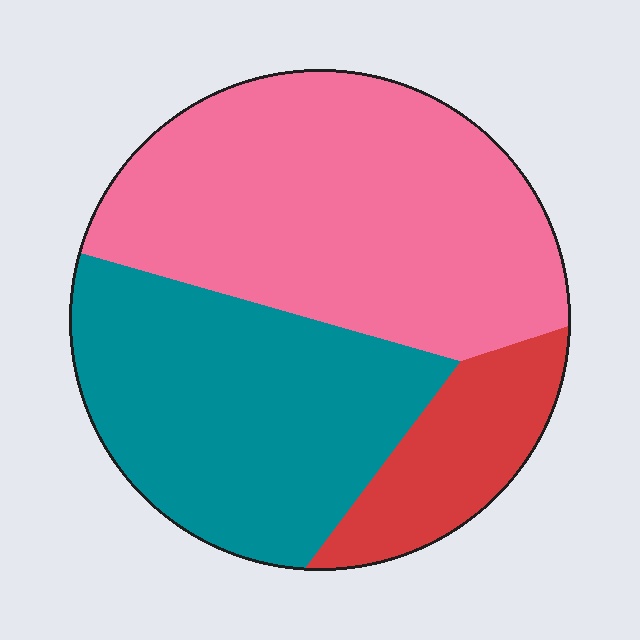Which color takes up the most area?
Pink, at roughly 50%.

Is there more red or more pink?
Pink.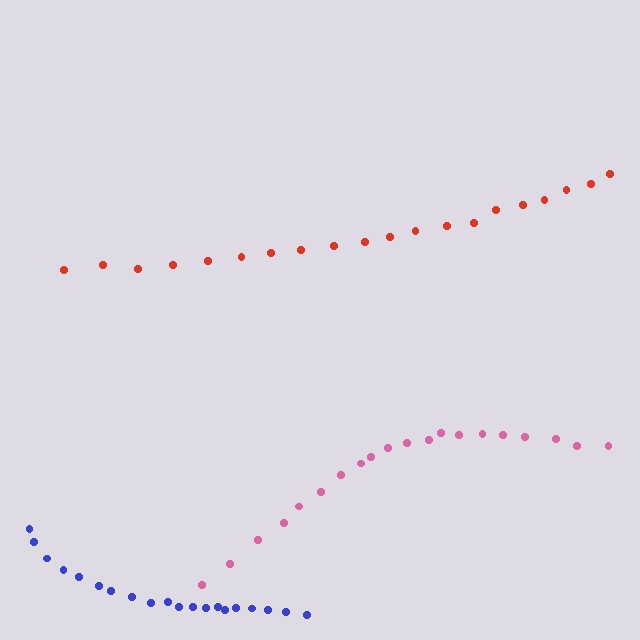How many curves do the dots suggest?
There are 3 distinct paths.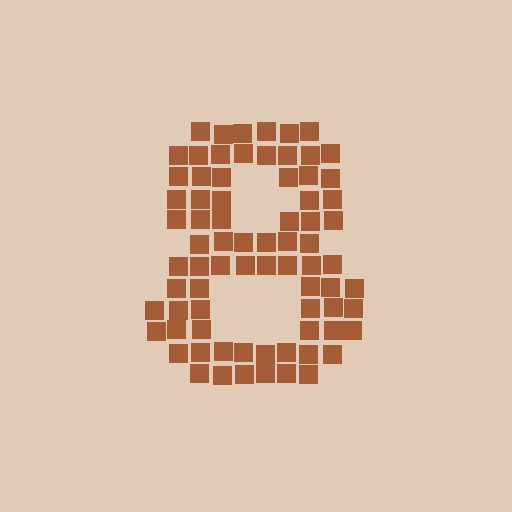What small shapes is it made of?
It is made of small squares.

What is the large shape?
The large shape is the digit 8.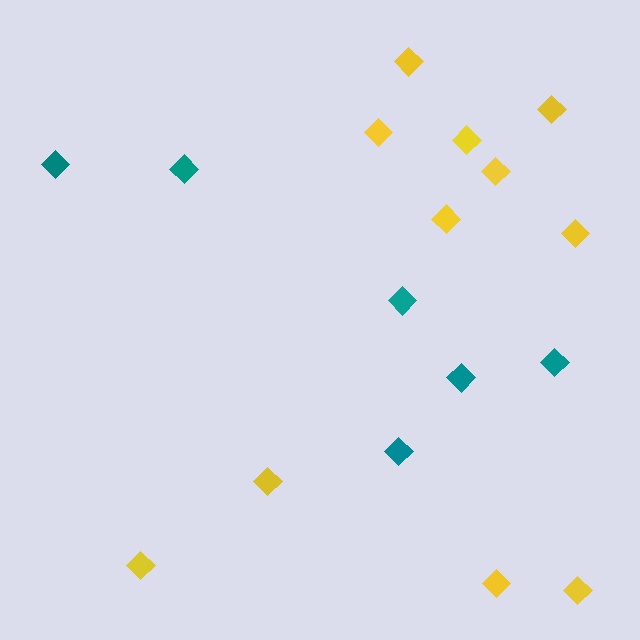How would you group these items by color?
There are 2 groups: one group of teal diamonds (6) and one group of yellow diamonds (11).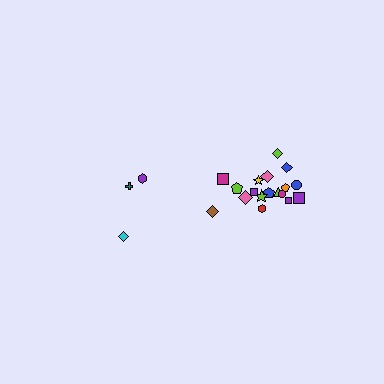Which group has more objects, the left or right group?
The right group.